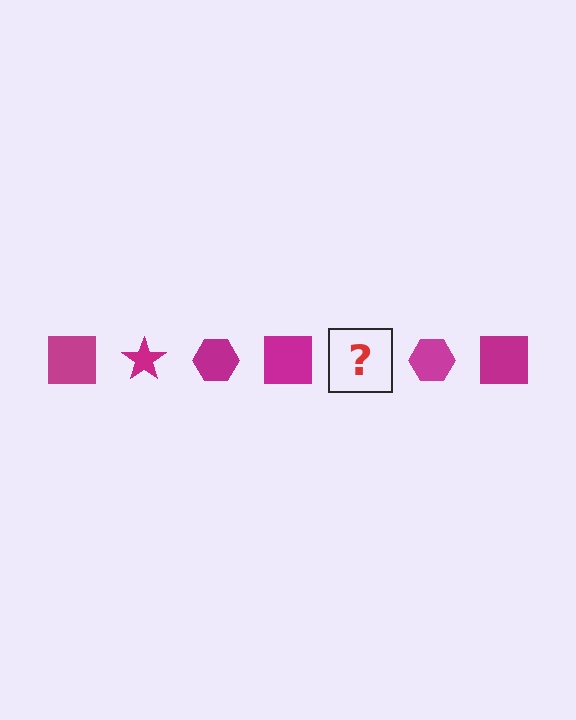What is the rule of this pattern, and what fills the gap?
The rule is that the pattern cycles through square, star, hexagon shapes in magenta. The gap should be filled with a magenta star.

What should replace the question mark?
The question mark should be replaced with a magenta star.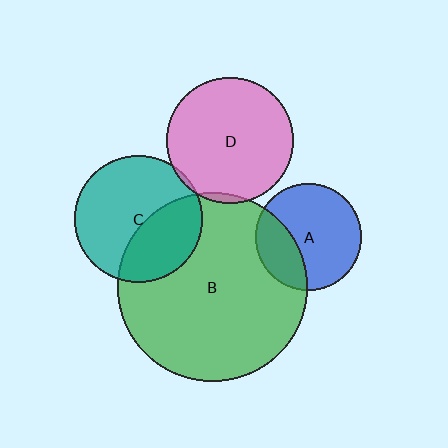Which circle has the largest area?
Circle B (green).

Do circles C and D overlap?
Yes.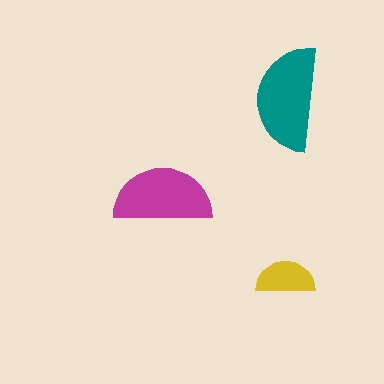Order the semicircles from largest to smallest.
the teal one, the magenta one, the yellow one.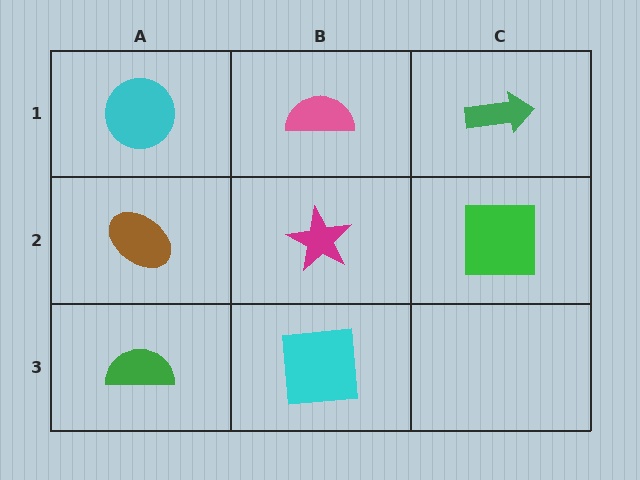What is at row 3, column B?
A cyan square.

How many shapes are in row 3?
2 shapes.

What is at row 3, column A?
A green semicircle.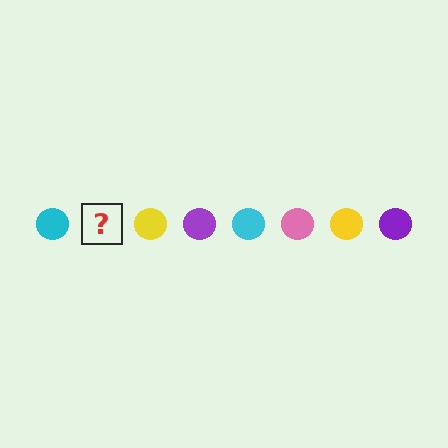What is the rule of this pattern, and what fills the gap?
The rule is that the pattern cycles through cyan, pink, yellow, purple circles. The gap should be filled with a pink circle.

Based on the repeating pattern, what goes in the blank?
The blank should be a pink circle.